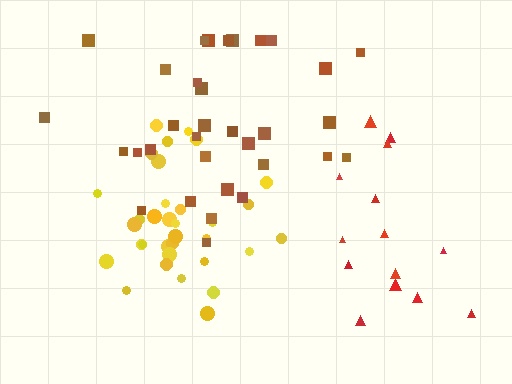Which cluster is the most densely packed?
Yellow.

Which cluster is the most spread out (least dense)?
Red.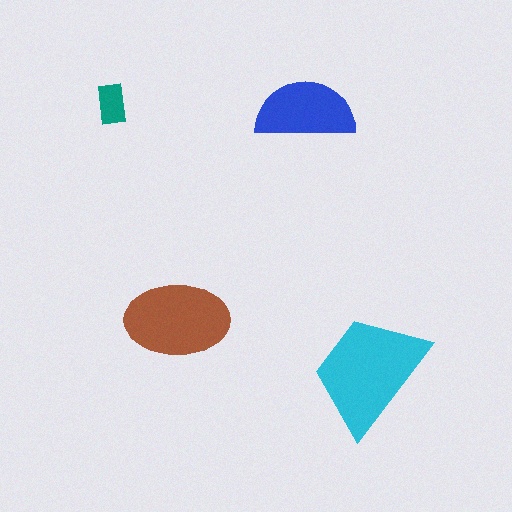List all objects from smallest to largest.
The teal rectangle, the blue semicircle, the brown ellipse, the cyan trapezoid.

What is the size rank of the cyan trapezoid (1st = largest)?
1st.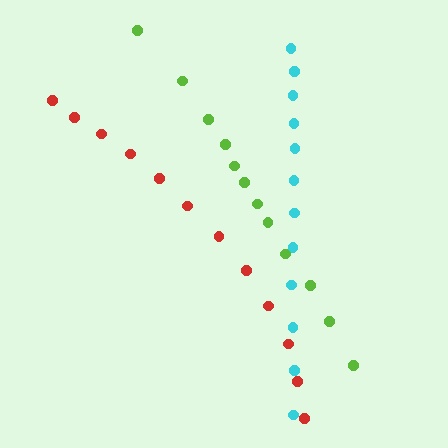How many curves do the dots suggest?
There are 3 distinct paths.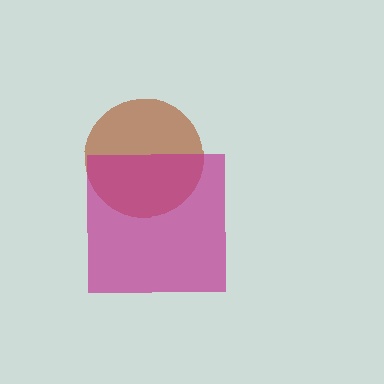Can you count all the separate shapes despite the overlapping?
Yes, there are 2 separate shapes.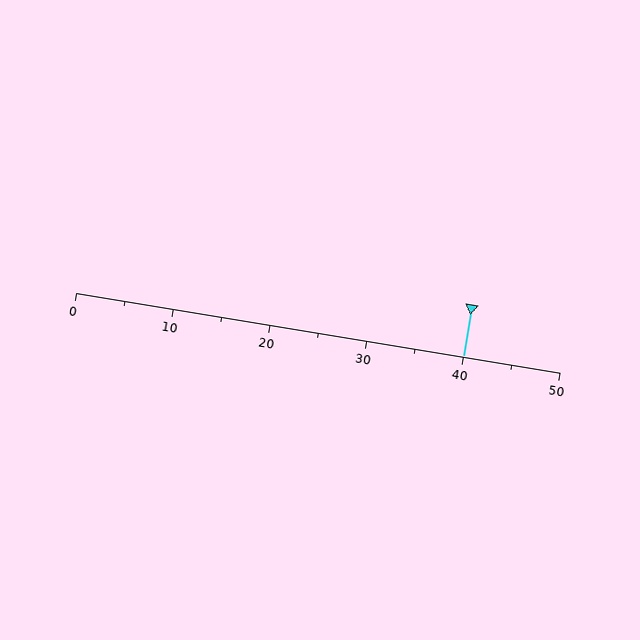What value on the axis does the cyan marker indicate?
The marker indicates approximately 40.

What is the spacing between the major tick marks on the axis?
The major ticks are spaced 10 apart.